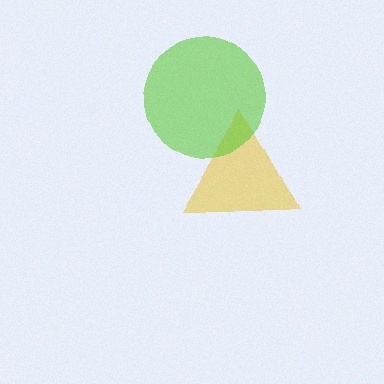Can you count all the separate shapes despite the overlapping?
Yes, there are 2 separate shapes.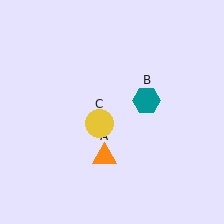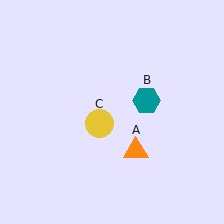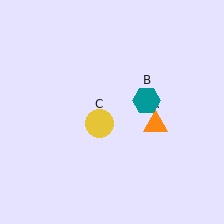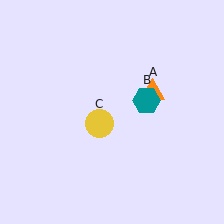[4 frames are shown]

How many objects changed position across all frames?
1 object changed position: orange triangle (object A).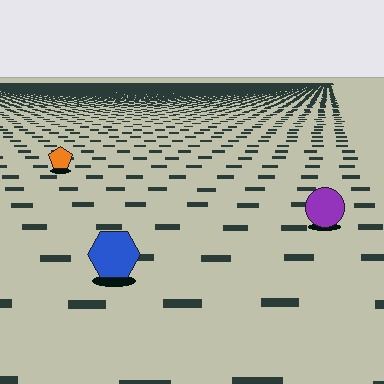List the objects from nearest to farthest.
From nearest to farthest: the blue hexagon, the purple circle, the orange pentagon.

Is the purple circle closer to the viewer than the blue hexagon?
No. The blue hexagon is closer — you can tell from the texture gradient: the ground texture is coarser near it.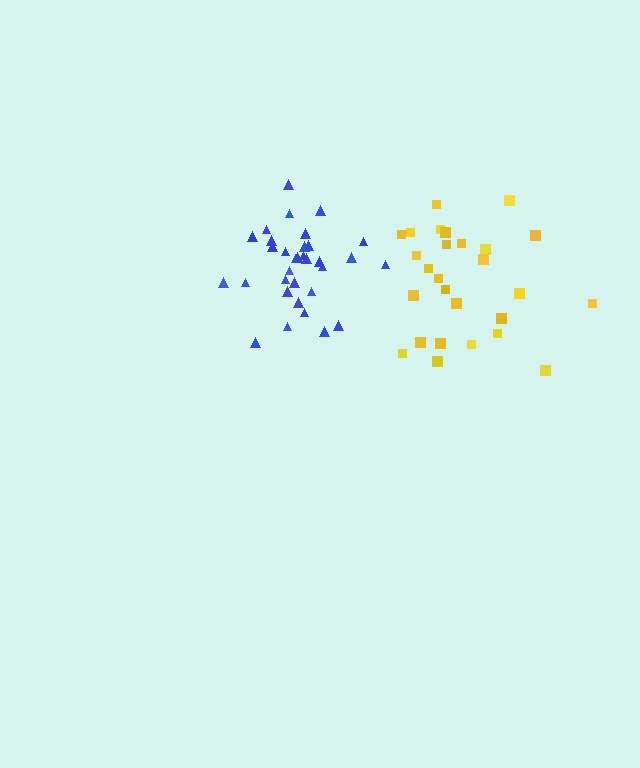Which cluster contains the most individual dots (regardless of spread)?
Blue (33).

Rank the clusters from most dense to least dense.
blue, yellow.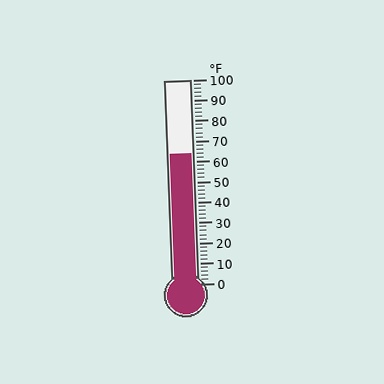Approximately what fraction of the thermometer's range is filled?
The thermometer is filled to approximately 65% of its range.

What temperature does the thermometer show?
The thermometer shows approximately 64°F.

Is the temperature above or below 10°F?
The temperature is above 10°F.